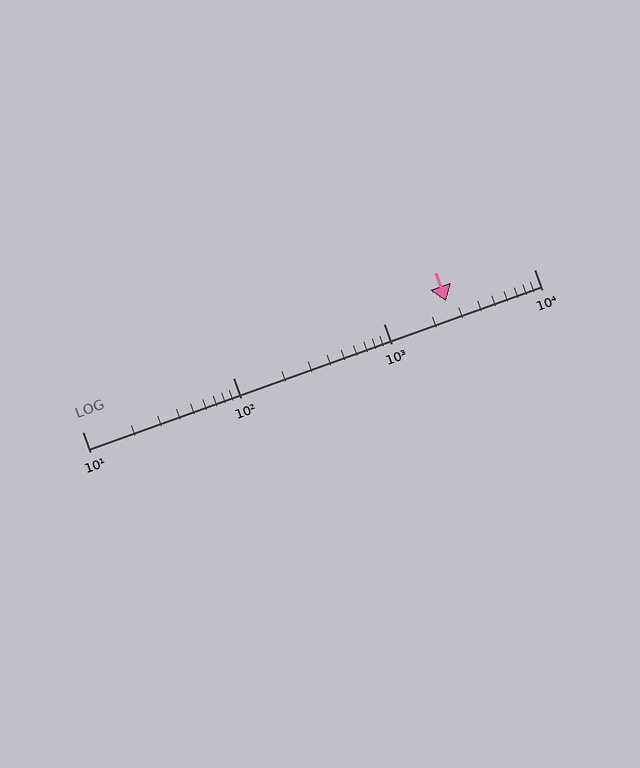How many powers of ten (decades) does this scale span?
The scale spans 3 decades, from 10 to 10000.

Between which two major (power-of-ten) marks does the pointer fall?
The pointer is between 1000 and 10000.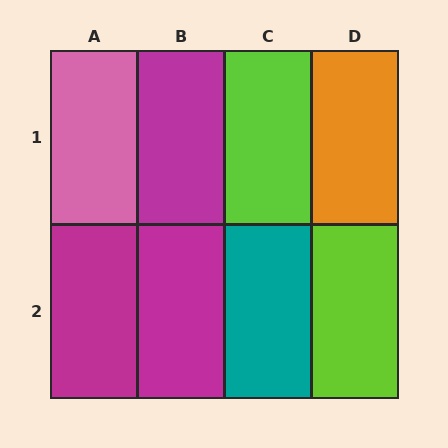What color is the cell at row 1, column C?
Lime.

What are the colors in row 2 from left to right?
Magenta, magenta, teal, lime.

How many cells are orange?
1 cell is orange.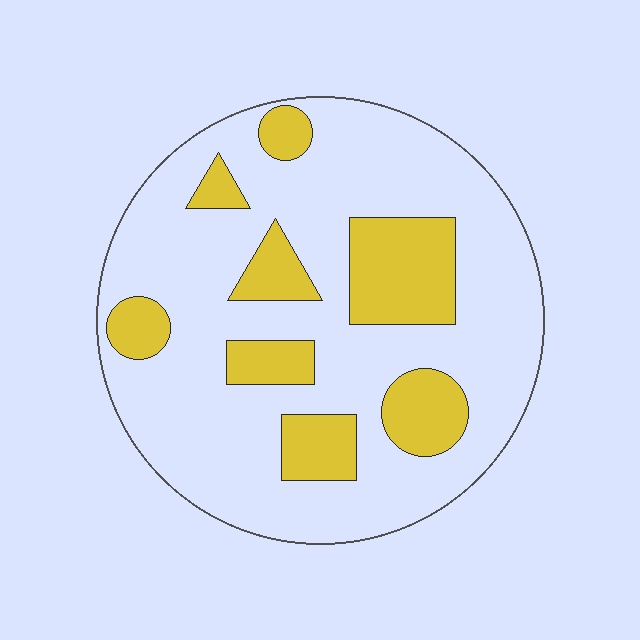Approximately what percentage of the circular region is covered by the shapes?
Approximately 25%.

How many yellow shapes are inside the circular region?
8.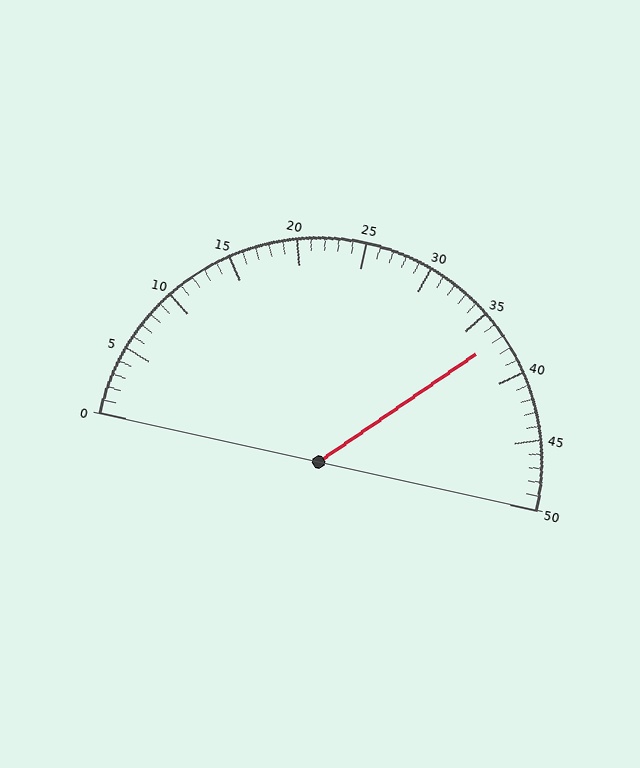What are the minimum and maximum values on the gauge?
The gauge ranges from 0 to 50.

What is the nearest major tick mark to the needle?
The nearest major tick mark is 35.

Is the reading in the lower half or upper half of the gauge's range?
The reading is in the upper half of the range (0 to 50).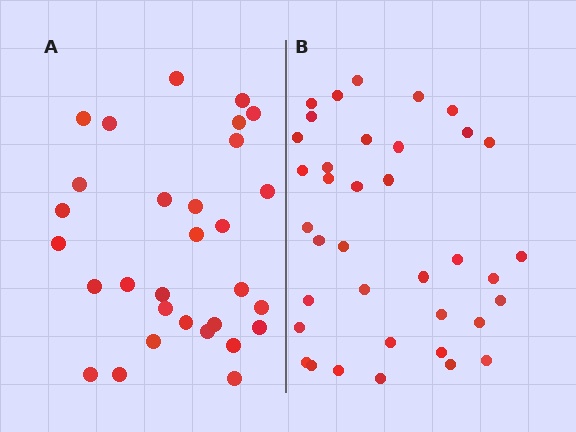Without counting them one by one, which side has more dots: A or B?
Region B (the right region) has more dots.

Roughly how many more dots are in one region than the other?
Region B has roughly 8 or so more dots than region A.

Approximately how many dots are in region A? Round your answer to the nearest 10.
About 30 dots.